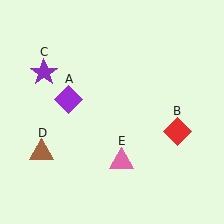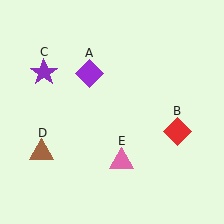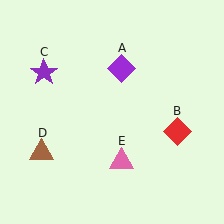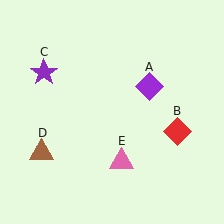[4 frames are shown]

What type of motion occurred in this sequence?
The purple diamond (object A) rotated clockwise around the center of the scene.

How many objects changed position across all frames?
1 object changed position: purple diamond (object A).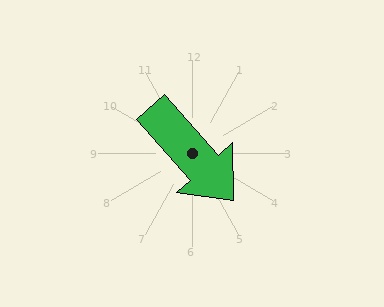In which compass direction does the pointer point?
Southeast.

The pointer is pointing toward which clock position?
Roughly 5 o'clock.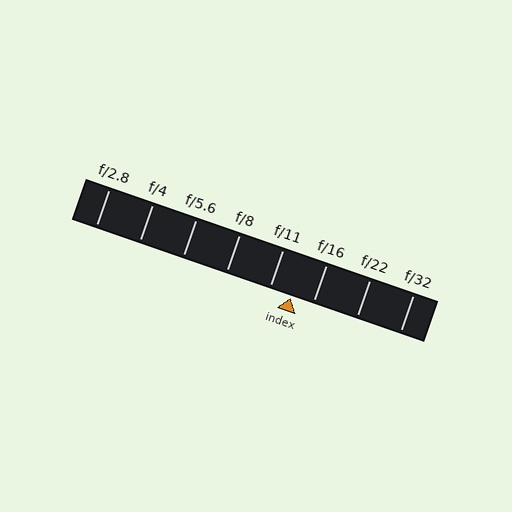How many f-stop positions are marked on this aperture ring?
There are 8 f-stop positions marked.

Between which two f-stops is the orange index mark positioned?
The index mark is between f/11 and f/16.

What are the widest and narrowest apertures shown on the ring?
The widest aperture shown is f/2.8 and the narrowest is f/32.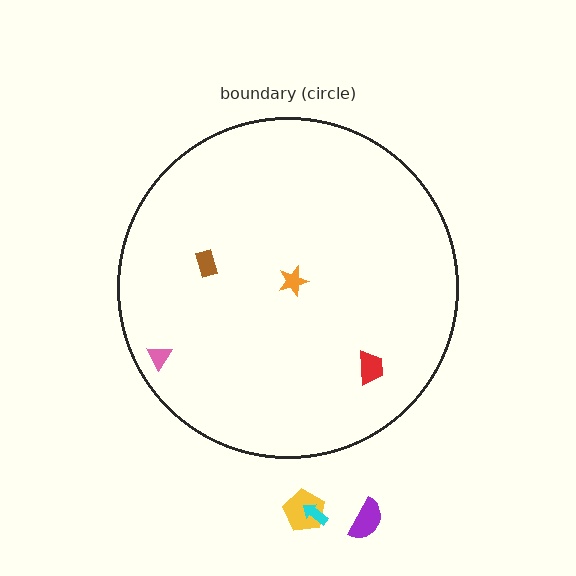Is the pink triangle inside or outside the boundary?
Inside.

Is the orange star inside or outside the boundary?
Inside.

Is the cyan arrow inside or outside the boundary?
Outside.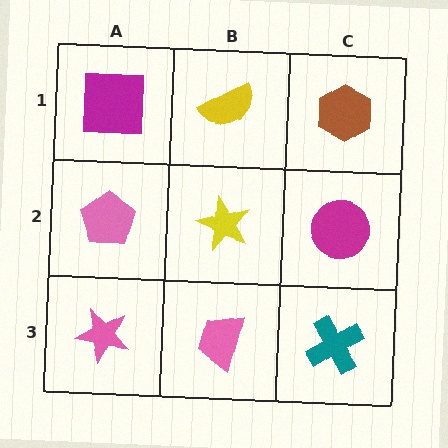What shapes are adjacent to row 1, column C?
A magenta circle (row 2, column C), a yellow semicircle (row 1, column B).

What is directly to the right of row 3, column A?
A pink trapezoid.